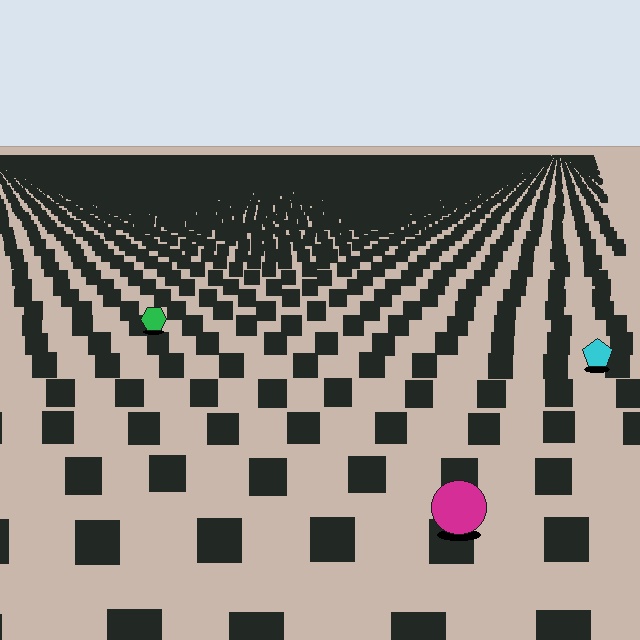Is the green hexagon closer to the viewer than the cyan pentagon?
No. The cyan pentagon is closer — you can tell from the texture gradient: the ground texture is coarser near it.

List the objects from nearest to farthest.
From nearest to farthest: the magenta circle, the cyan pentagon, the green hexagon.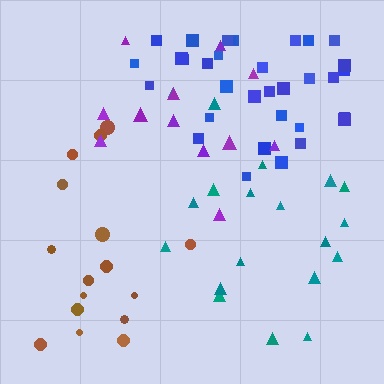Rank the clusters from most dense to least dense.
blue, brown, teal, purple.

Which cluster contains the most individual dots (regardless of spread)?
Blue (34).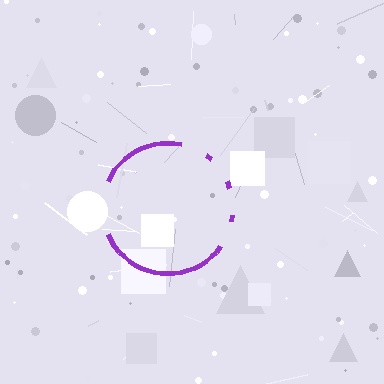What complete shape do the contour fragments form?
The contour fragments form a circle.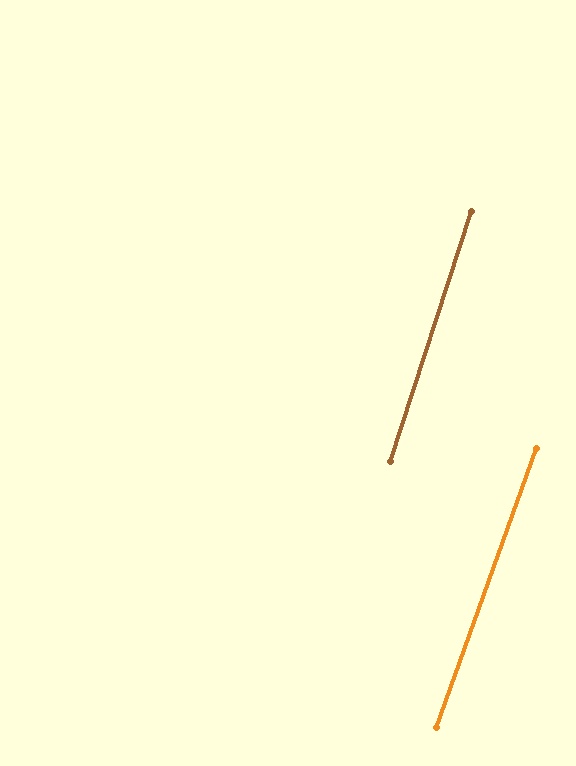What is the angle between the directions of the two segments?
Approximately 2 degrees.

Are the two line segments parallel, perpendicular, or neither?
Parallel — their directions differ by only 1.8°.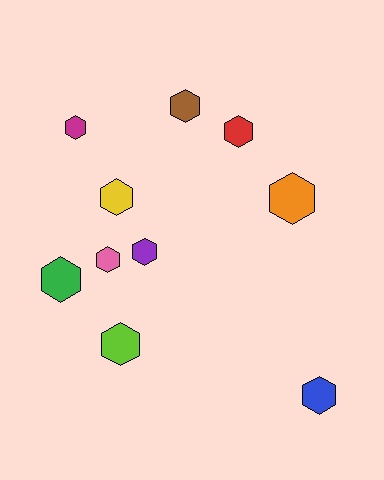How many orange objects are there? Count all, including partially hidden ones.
There is 1 orange object.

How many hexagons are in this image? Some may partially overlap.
There are 10 hexagons.